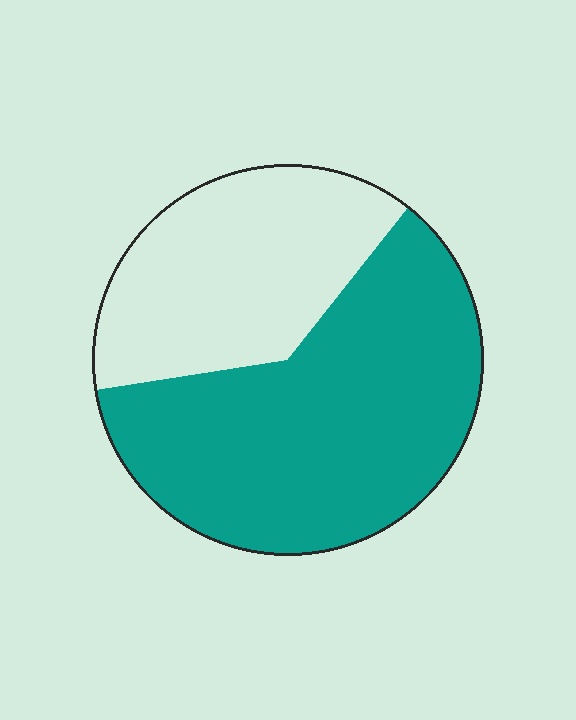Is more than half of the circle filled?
Yes.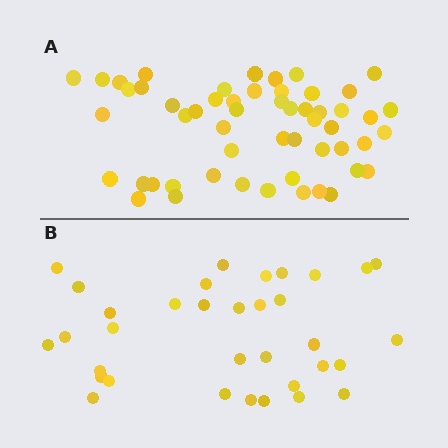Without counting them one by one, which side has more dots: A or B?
Region A (the top region) has more dots.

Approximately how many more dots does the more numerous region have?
Region A has approximately 20 more dots than region B.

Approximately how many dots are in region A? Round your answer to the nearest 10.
About 50 dots. (The exact count is 54, which rounds to 50.)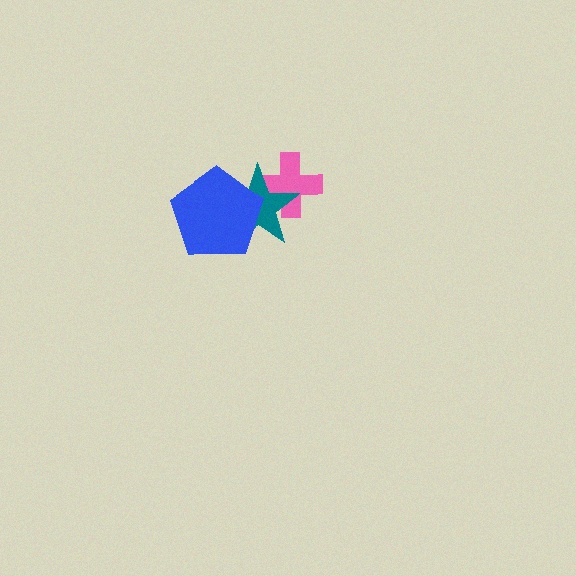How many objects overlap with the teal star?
2 objects overlap with the teal star.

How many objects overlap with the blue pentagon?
1 object overlaps with the blue pentagon.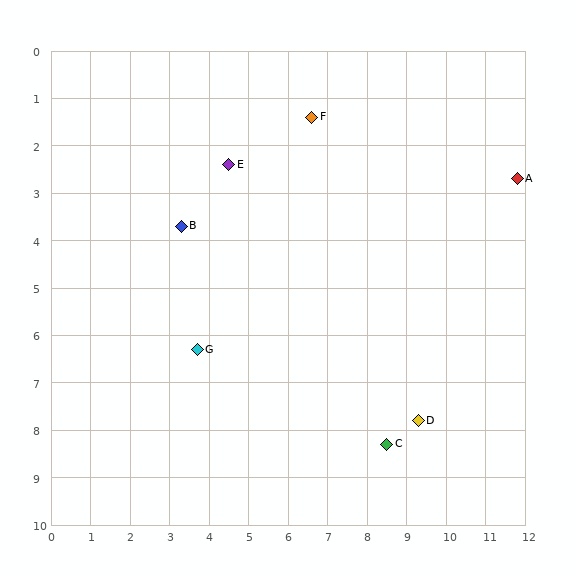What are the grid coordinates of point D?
Point D is at approximately (9.3, 7.8).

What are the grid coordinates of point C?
Point C is at approximately (8.5, 8.3).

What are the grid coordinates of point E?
Point E is at approximately (4.5, 2.4).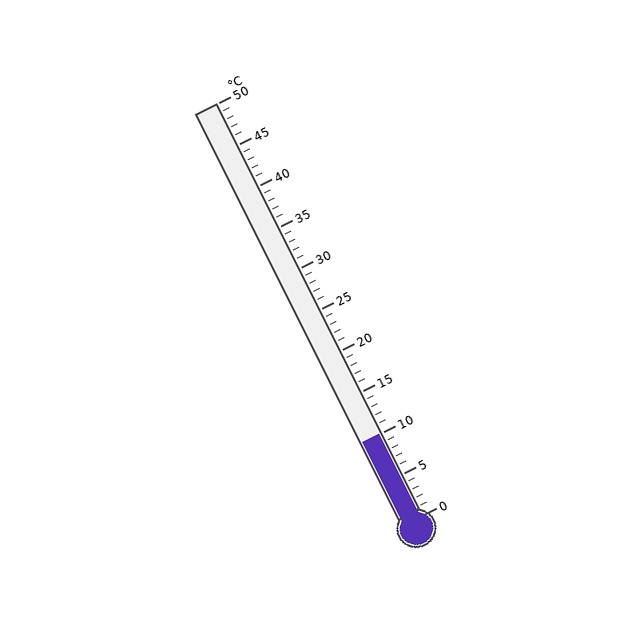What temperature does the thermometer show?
The thermometer shows approximately 10°C.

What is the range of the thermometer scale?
The thermometer scale ranges from 0°C to 50°C.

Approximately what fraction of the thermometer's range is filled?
The thermometer is filled to approximately 20% of its range.